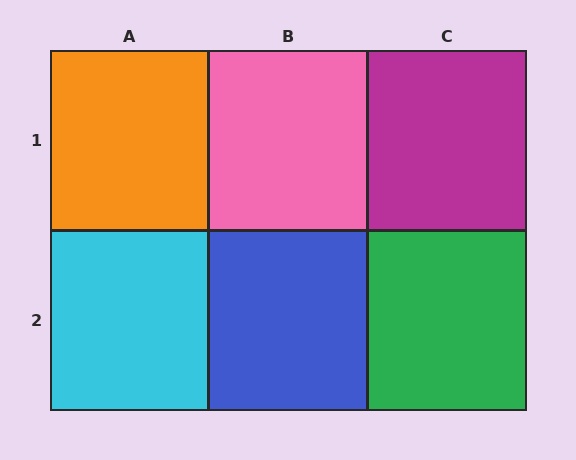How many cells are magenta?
1 cell is magenta.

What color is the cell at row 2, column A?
Cyan.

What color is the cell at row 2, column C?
Green.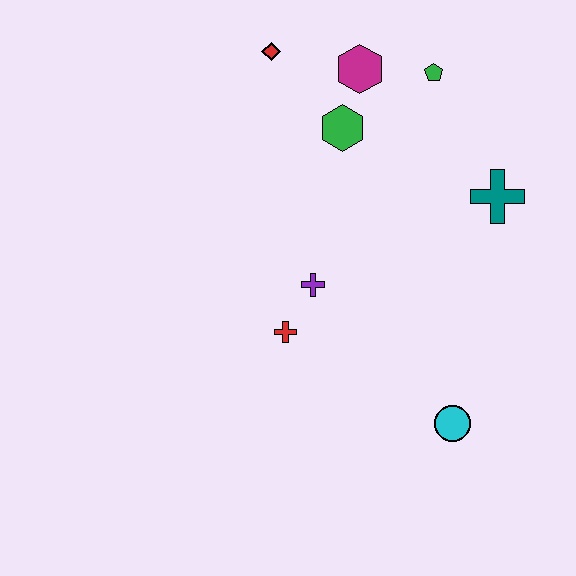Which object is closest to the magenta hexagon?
The green hexagon is closest to the magenta hexagon.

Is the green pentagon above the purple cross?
Yes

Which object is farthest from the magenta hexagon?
The cyan circle is farthest from the magenta hexagon.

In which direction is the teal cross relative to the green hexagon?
The teal cross is to the right of the green hexagon.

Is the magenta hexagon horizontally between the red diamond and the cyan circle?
Yes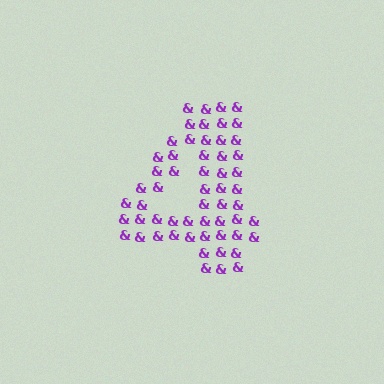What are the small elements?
The small elements are ampersands.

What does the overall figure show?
The overall figure shows the digit 4.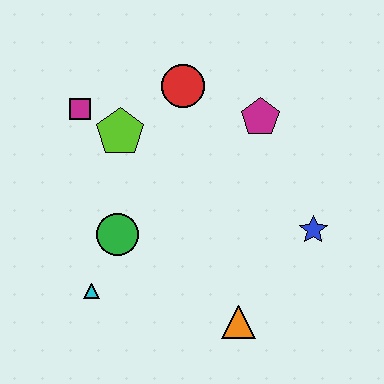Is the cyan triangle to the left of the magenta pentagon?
Yes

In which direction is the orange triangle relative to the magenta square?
The orange triangle is below the magenta square.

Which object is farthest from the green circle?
The blue star is farthest from the green circle.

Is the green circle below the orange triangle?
No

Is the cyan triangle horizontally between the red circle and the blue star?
No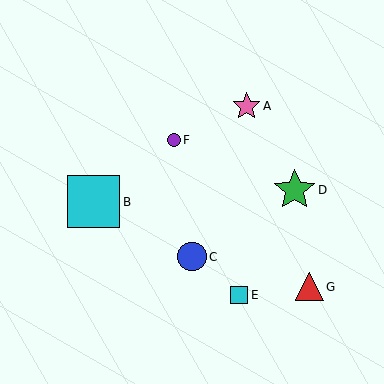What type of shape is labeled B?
Shape B is a cyan square.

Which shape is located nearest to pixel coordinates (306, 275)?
The red triangle (labeled G) at (309, 287) is nearest to that location.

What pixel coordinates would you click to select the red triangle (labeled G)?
Click at (309, 287) to select the red triangle G.